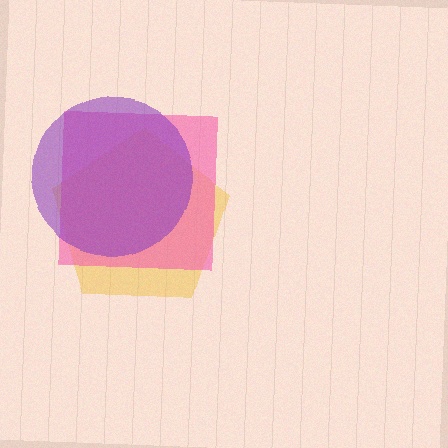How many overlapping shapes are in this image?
There are 3 overlapping shapes in the image.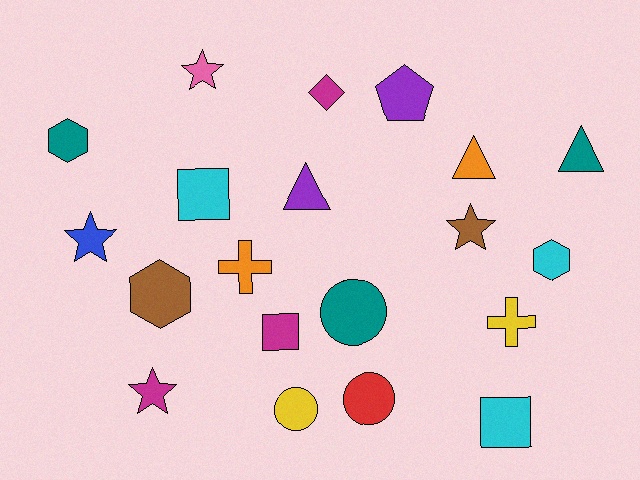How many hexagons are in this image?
There are 3 hexagons.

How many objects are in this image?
There are 20 objects.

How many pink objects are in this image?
There is 1 pink object.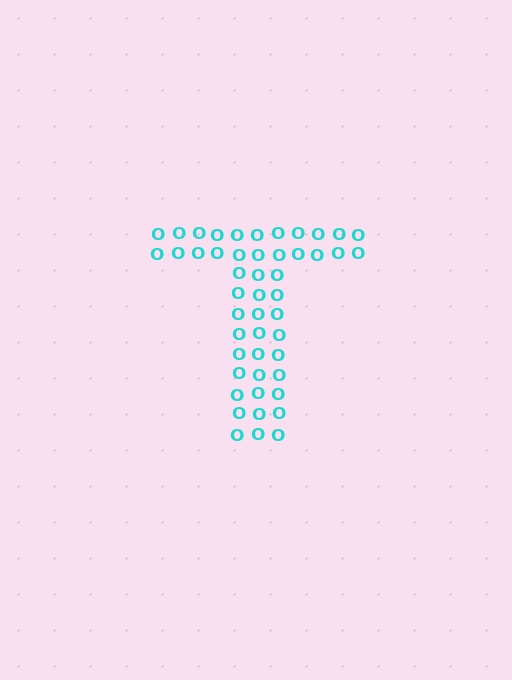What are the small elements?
The small elements are letter O's.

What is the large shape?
The large shape is the letter T.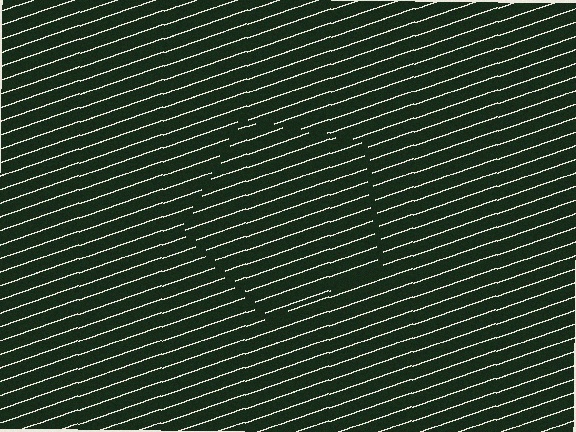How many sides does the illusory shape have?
5 sides — the line-ends trace a pentagon.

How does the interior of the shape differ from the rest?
The interior of the shape contains the same grating, shifted by half a period — the contour is defined by the phase discontinuity where line-ends from the inner and outer gratings abut.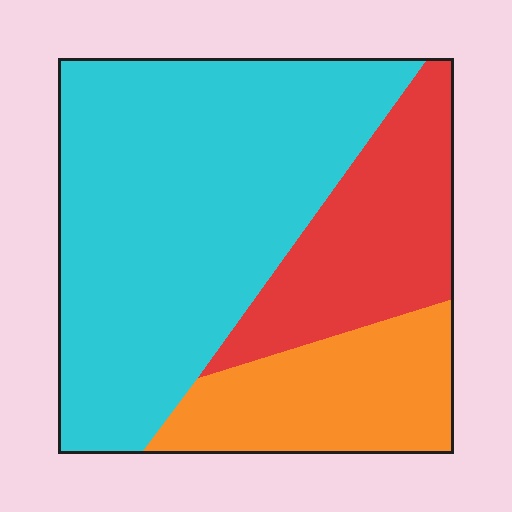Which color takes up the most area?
Cyan, at roughly 55%.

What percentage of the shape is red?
Red covers roughly 20% of the shape.